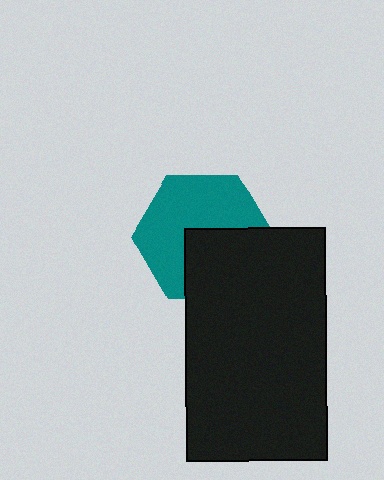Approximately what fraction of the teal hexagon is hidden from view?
Roughly 41% of the teal hexagon is hidden behind the black rectangle.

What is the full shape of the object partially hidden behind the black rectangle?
The partially hidden object is a teal hexagon.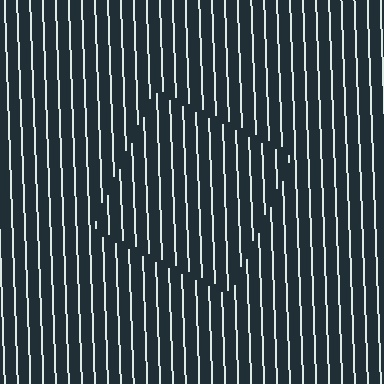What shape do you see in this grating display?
An illusory square. The interior of the shape contains the same grating, shifted by half a period — the contour is defined by the phase discontinuity where line-ends from the inner and outer gratings abut.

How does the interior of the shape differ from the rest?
The interior of the shape contains the same grating, shifted by half a period — the contour is defined by the phase discontinuity where line-ends from the inner and outer gratings abut.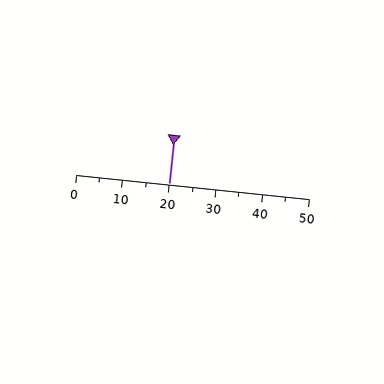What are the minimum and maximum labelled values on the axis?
The axis runs from 0 to 50.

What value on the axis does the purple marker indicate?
The marker indicates approximately 20.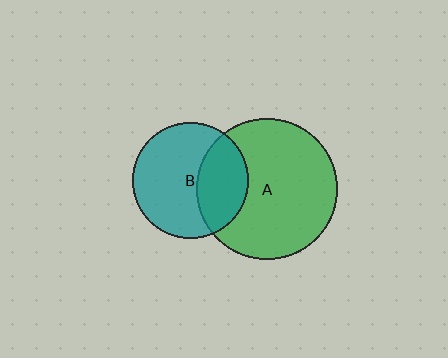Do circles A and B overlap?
Yes.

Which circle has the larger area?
Circle A (green).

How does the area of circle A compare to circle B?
Approximately 1.5 times.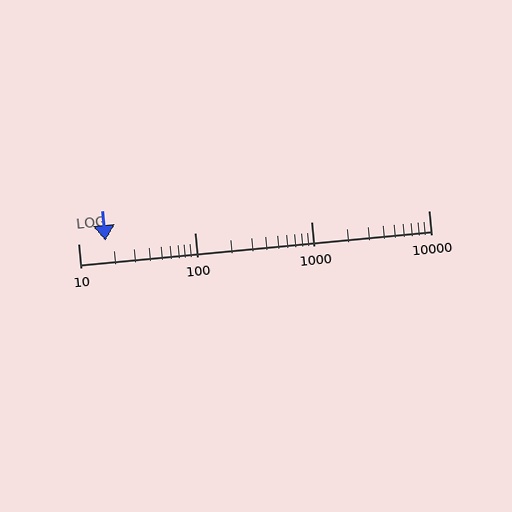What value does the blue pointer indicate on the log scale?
The pointer indicates approximately 17.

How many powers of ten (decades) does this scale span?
The scale spans 3 decades, from 10 to 10000.